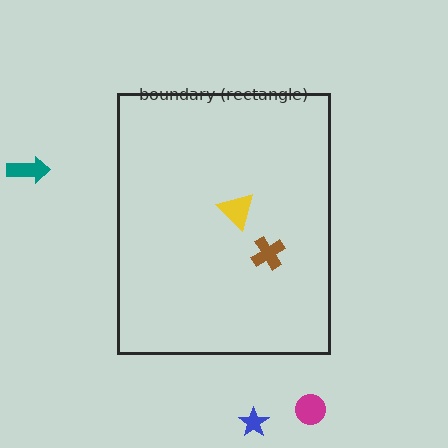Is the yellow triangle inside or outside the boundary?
Inside.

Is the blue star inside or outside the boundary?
Outside.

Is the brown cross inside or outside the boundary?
Inside.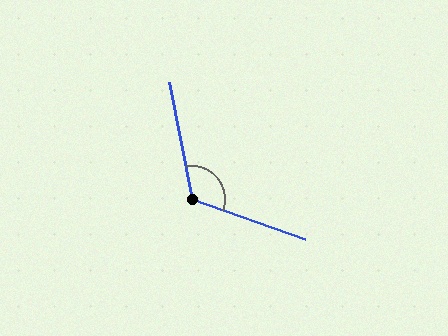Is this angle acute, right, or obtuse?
It is obtuse.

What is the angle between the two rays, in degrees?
Approximately 120 degrees.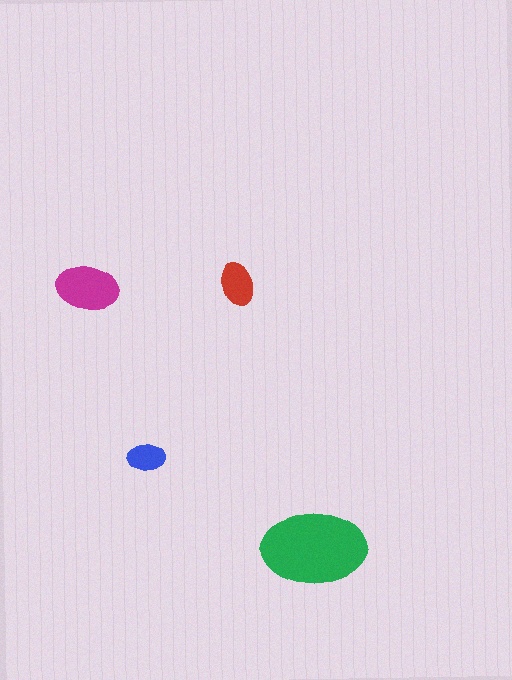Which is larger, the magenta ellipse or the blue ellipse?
The magenta one.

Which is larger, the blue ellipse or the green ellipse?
The green one.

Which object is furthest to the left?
The magenta ellipse is leftmost.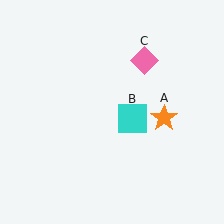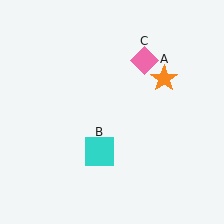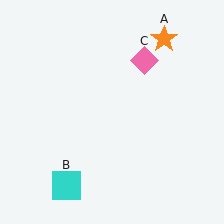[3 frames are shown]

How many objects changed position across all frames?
2 objects changed position: orange star (object A), cyan square (object B).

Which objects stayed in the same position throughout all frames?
Pink diamond (object C) remained stationary.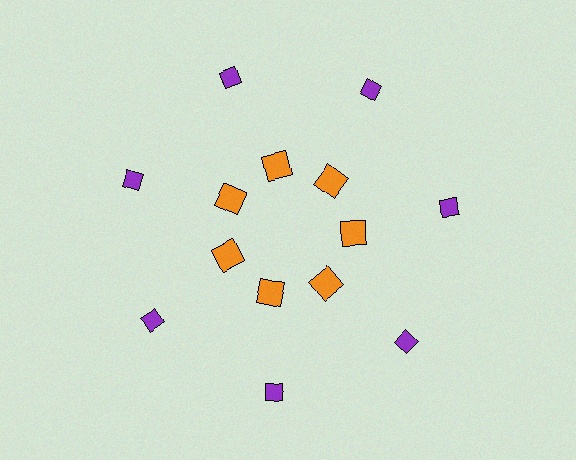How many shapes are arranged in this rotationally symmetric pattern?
There are 14 shapes, arranged in 7 groups of 2.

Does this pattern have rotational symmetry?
Yes, this pattern has 7-fold rotational symmetry. It looks the same after rotating 51 degrees around the center.